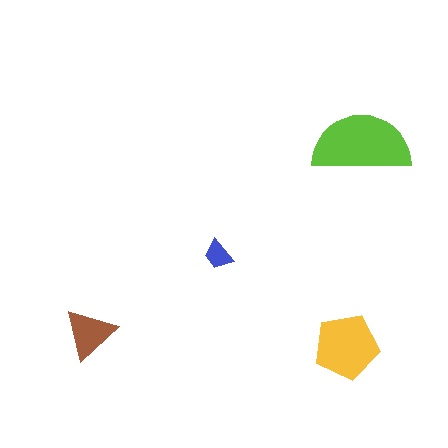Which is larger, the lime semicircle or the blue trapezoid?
The lime semicircle.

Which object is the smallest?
The blue trapezoid.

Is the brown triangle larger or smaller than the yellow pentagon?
Smaller.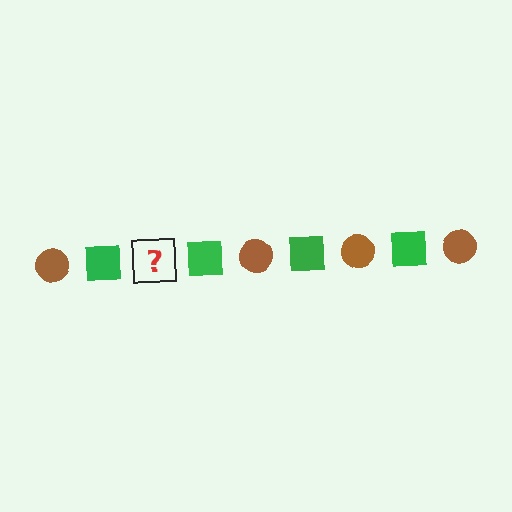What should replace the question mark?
The question mark should be replaced with a brown circle.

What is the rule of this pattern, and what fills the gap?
The rule is that the pattern alternates between brown circle and green square. The gap should be filled with a brown circle.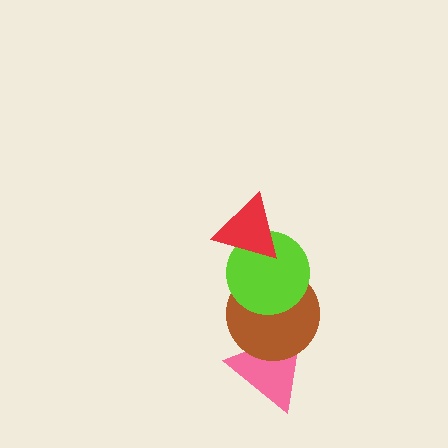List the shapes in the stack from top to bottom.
From top to bottom: the red triangle, the lime circle, the brown circle, the pink triangle.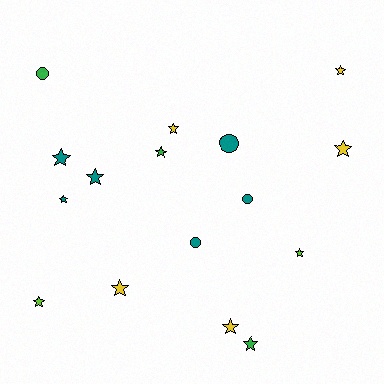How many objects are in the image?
There are 16 objects.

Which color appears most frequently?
Teal, with 6 objects.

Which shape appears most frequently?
Star, with 12 objects.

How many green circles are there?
There is 1 green circle.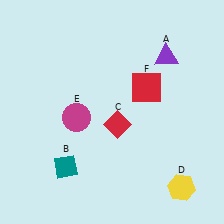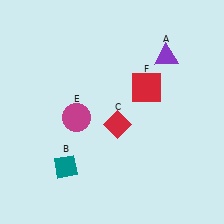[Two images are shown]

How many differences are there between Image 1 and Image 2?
There is 1 difference between the two images.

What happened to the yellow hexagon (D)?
The yellow hexagon (D) was removed in Image 2. It was in the bottom-right area of Image 1.